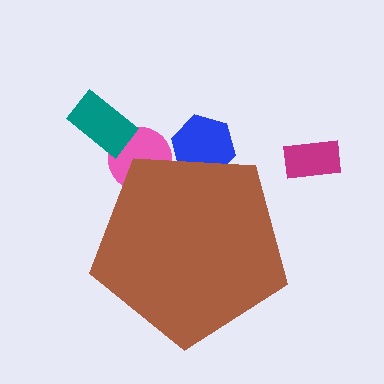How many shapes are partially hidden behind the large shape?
2 shapes are partially hidden.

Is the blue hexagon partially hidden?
Yes, the blue hexagon is partially hidden behind the brown pentagon.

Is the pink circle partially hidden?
Yes, the pink circle is partially hidden behind the brown pentagon.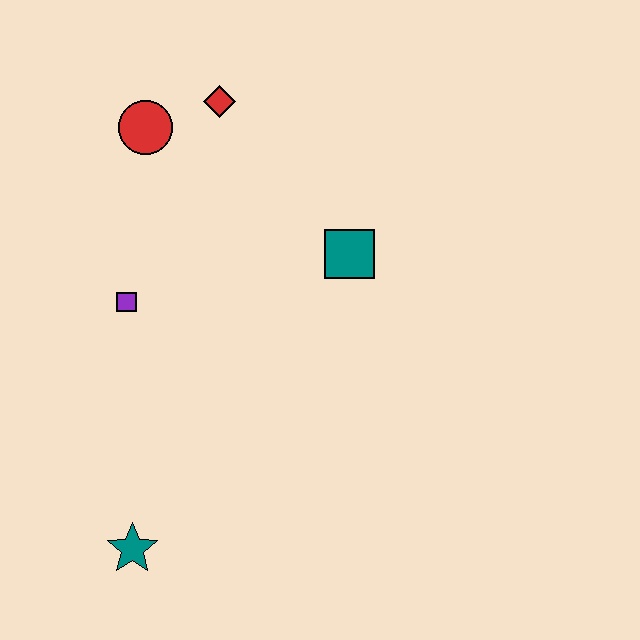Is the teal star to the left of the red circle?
Yes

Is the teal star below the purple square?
Yes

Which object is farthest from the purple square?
The teal star is farthest from the purple square.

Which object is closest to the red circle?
The red diamond is closest to the red circle.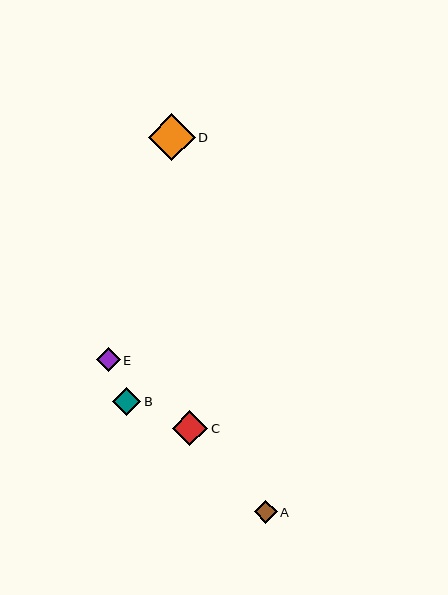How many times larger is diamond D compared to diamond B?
Diamond D is approximately 1.7 times the size of diamond B.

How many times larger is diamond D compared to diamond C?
Diamond D is approximately 1.3 times the size of diamond C.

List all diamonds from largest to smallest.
From largest to smallest: D, C, B, E, A.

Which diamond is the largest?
Diamond D is the largest with a size of approximately 47 pixels.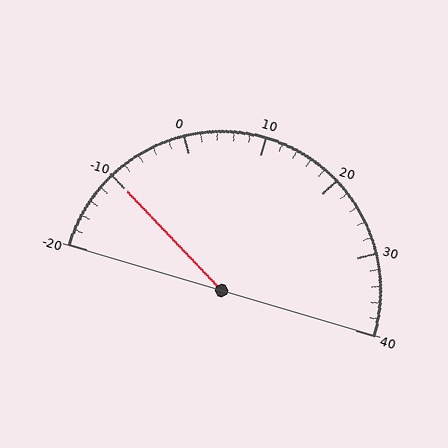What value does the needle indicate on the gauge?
The needle indicates approximately -10.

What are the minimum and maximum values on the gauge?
The gauge ranges from -20 to 40.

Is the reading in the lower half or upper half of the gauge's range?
The reading is in the lower half of the range (-20 to 40).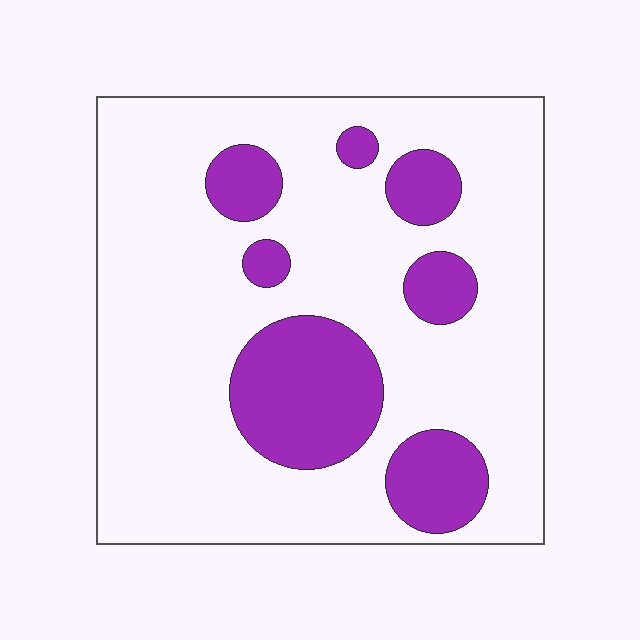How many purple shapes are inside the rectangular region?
7.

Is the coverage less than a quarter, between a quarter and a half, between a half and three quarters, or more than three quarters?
Less than a quarter.